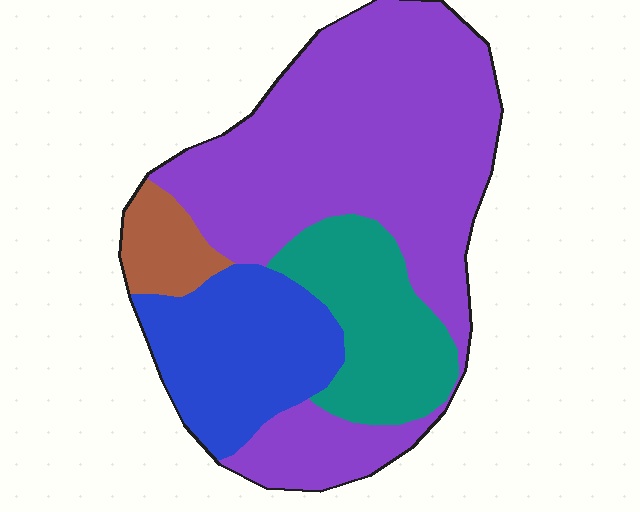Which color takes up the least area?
Brown, at roughly 5%.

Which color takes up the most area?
Purple, at roughly 55%.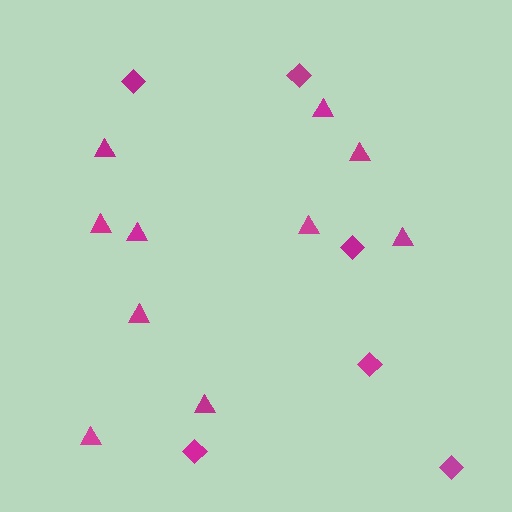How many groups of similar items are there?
There are 2 groups: one group of triangles (10) and one group of diamonds (6).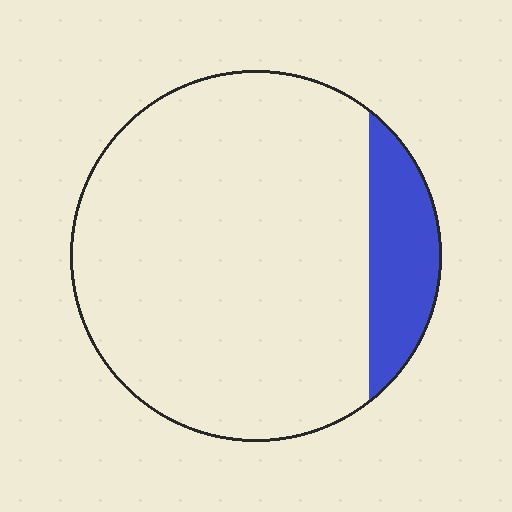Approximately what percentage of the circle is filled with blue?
Approximately 15%.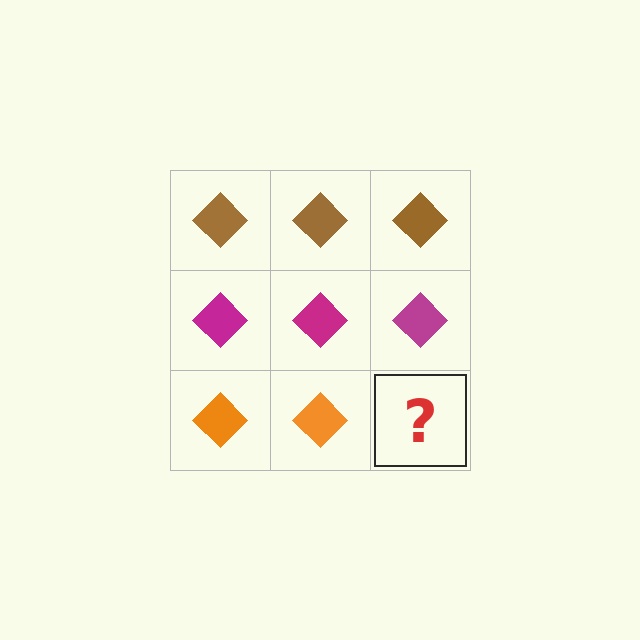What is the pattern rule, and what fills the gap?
The rule is that each row has a consistent color. The gap should be filled with an orange diamond.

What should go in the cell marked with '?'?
The missing cell should contain an orange diamond.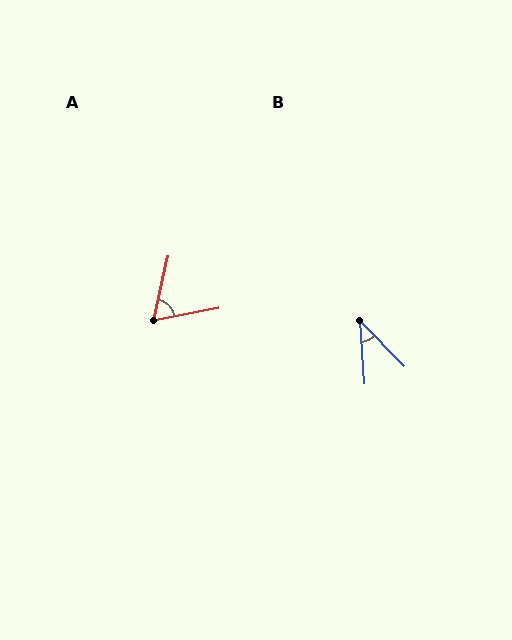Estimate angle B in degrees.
Approximately 40 degrees.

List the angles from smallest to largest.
B (40°), A (67°).